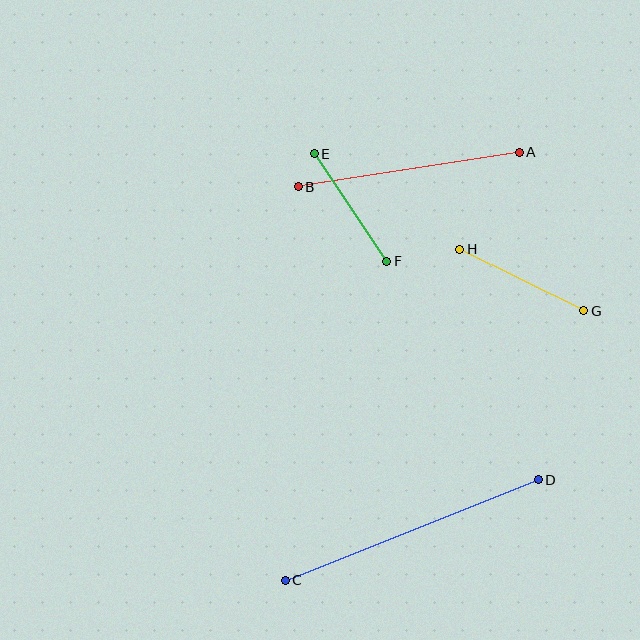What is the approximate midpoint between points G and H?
The midpoint is at approximately (522, 280) pixels.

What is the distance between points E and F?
The distance is approximately 130 pixels.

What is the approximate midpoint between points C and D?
The midpoint is at approximately (412, 530) pixels.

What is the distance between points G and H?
The distance is approximately 139 pixels.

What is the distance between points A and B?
The distance is approximately 224 pixels.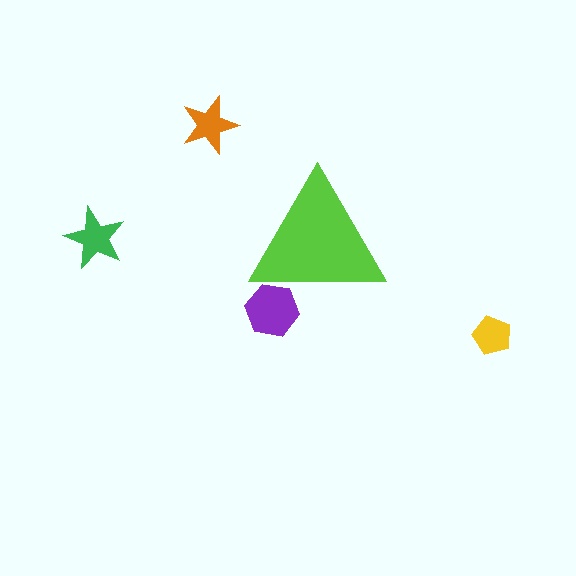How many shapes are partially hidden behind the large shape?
1 shape is partially hidden.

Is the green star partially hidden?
No, the green star is fully visible.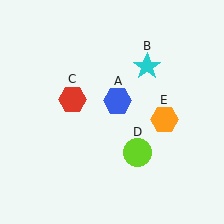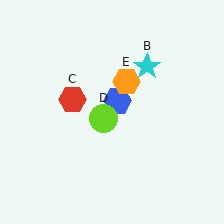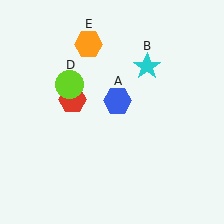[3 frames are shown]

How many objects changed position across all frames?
2 objects changed position: lime circle (object D), orange hexagon (object E).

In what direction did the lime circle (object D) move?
The lime circle (object D) moved up and to the left.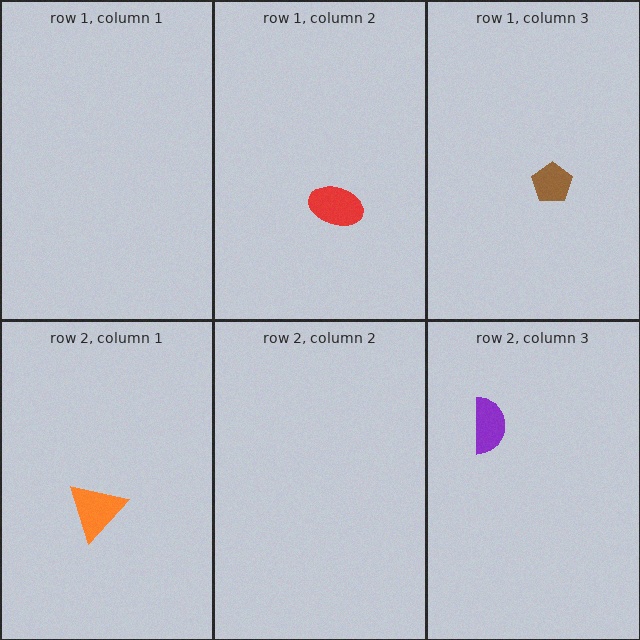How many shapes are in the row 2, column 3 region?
1.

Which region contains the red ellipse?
The row 1, column 2 region.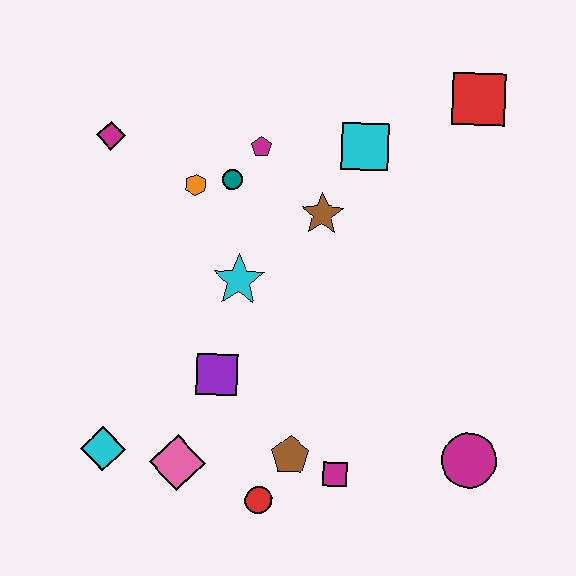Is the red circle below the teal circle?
Yes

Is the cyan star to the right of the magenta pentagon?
No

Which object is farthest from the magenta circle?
The magenta diamond is farthest from the magenta circle.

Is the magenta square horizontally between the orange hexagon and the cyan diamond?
No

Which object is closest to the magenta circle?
The magenta square is closest to the magenta circle.